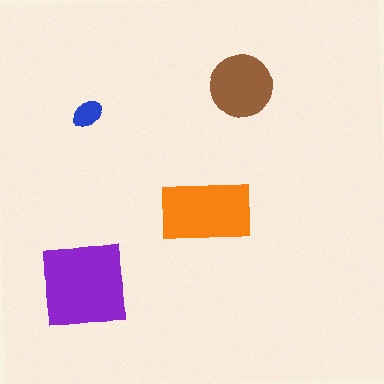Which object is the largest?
The purple square.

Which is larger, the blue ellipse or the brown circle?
The brown circle.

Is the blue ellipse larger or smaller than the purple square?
Smaller.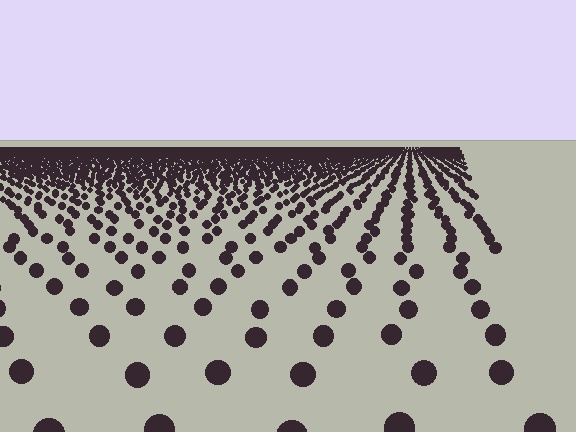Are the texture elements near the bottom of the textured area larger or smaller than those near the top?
Larger. Near the bottom, elements are closer to the viewer and appear at a bigger on-screen size.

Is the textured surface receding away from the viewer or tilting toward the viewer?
The surface is receding away from the viewer. Texture elements get smaller and denser toward the top.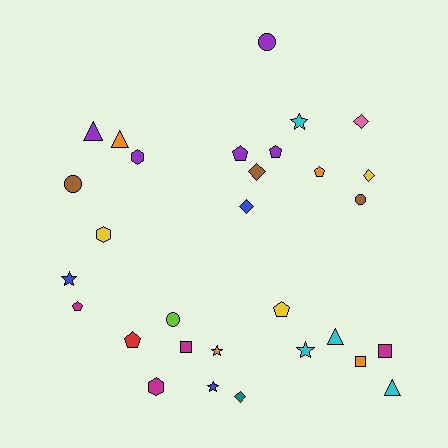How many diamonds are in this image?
There are 5 diamonds.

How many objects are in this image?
There are 30 objects.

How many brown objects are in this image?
There are 3 brown objects.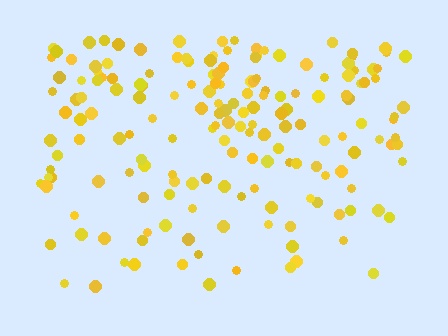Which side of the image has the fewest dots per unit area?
The bottom.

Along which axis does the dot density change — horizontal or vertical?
Vertical.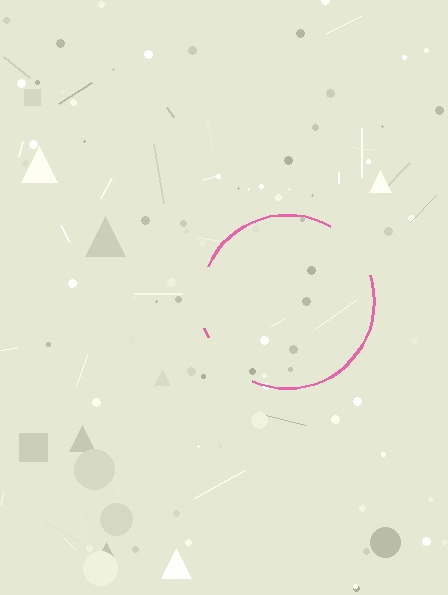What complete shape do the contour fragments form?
The contour fragments form a circle.